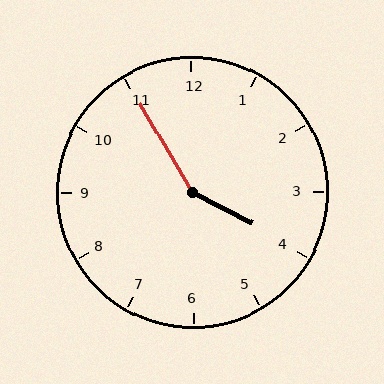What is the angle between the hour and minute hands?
Approximately 148 degrees.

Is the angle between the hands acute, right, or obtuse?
It is obtuse.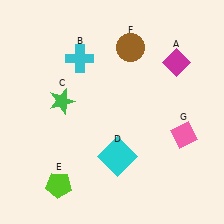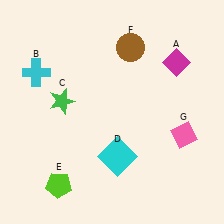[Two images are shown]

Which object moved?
The cyan cross (B) moved left.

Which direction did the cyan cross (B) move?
The cyan cross (B) moved left.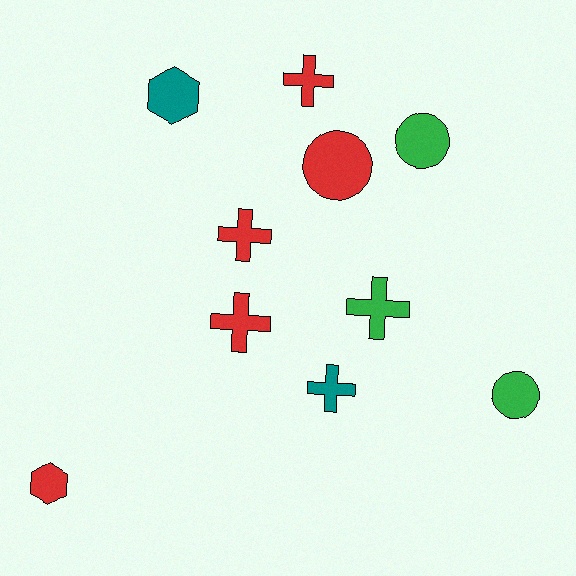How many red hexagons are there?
There is 1 red hexagon.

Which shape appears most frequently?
Cross, with 5 objects.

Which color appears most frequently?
Red, with 5 objects.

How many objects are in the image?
There are 10 objects.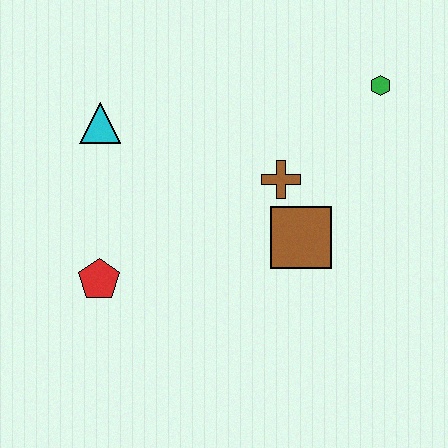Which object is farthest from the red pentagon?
The green hexagon is farthest from the red pentagon.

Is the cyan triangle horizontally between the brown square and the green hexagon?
No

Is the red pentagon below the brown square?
Yes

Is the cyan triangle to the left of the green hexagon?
Yes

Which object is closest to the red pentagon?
The cyan triangle is closest to the red pentagon.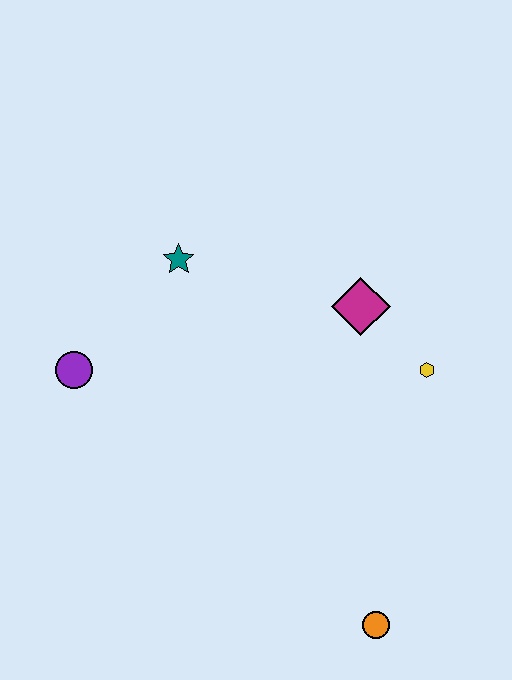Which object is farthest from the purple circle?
The orange circle is farthest from the purple circle.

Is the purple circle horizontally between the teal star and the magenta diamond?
No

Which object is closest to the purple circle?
The teal star is closest to the purple circle.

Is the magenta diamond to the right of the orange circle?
No